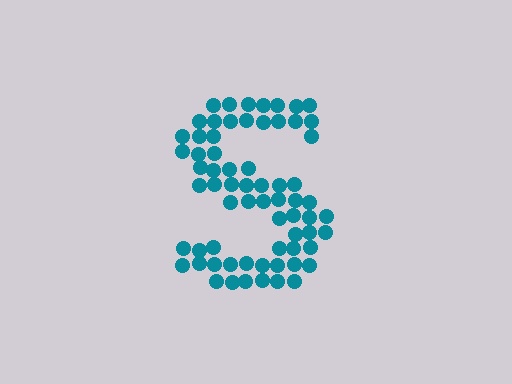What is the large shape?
The large shape is the letter S.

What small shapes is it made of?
It is made of small circles.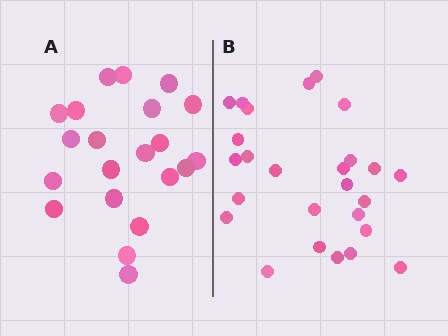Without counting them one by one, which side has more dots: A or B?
Region B (the right region) has more dots.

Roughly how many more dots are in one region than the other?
Region B has about 5 more dots than region A.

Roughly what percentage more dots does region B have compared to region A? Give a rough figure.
About 25% more.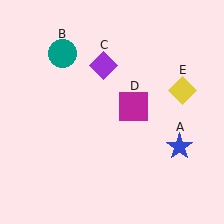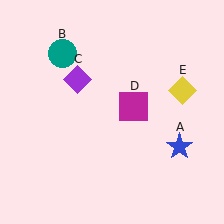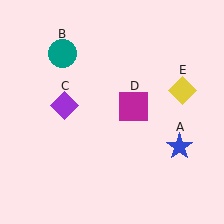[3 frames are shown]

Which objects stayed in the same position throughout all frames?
Blue star (object A) and teal circle (object B) and magenta square (object D) and yellow diamond (object E) remained stationary.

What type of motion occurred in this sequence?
The purple diamond (object C) rotated counterclockwise around the center of the scene.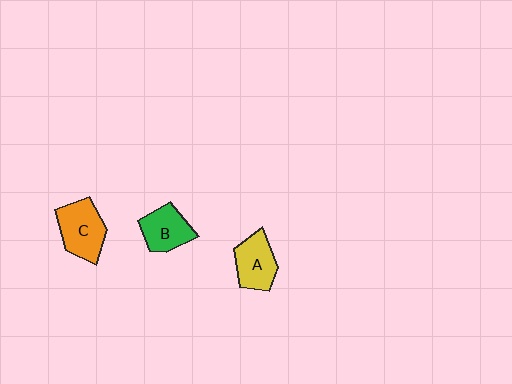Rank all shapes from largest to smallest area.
From largest to smallest: C (orange), A (yellow), B (green).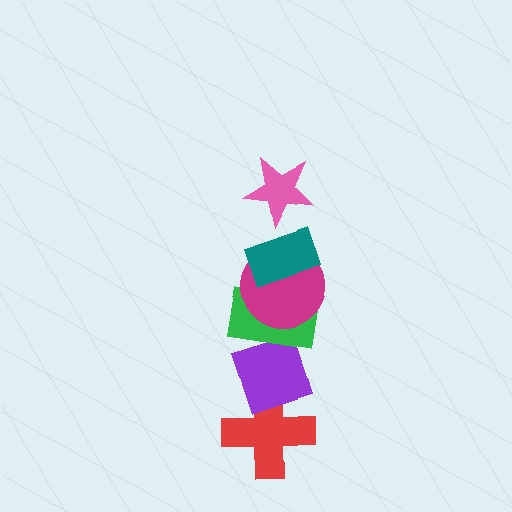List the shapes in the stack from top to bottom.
From top to bottom: the pink star, the teal rectangle, the magenta circle, the green rectangle, the purple diamond, the red cross.